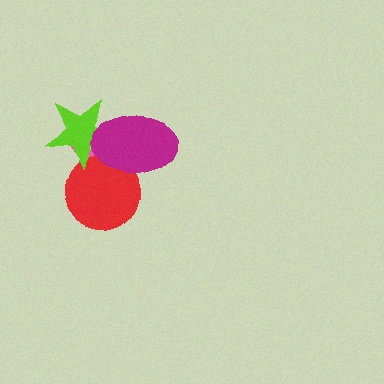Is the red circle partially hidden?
Yes, it is partially covered by another shape.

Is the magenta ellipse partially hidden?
No, no other shape covers it.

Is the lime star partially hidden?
Yes, it is partially covered by another shape.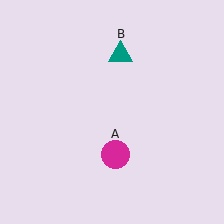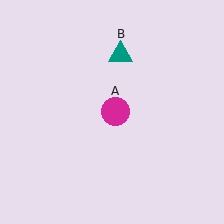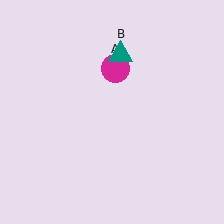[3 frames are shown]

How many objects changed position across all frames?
1 object changed position: magenta circle (object A).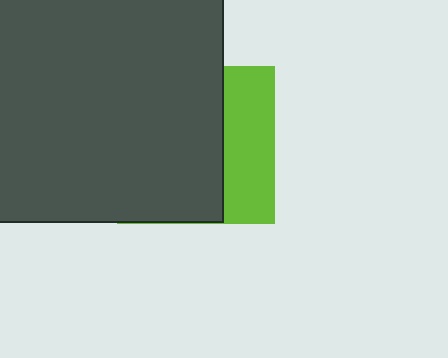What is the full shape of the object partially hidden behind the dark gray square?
The partially hidden object is a lime square.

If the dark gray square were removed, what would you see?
You would see the complete lime square.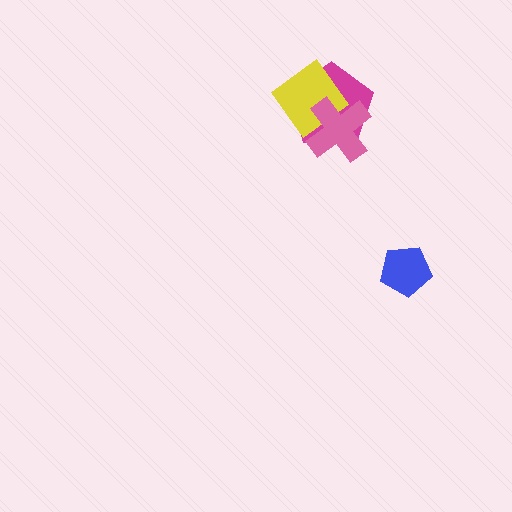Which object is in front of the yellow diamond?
The pink cross is in front of the yellow diamond.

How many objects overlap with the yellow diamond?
2 objects overlap with the yellow diamond.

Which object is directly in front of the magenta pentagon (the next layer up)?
The yellow diamond is directly in front of the magenta pentagon.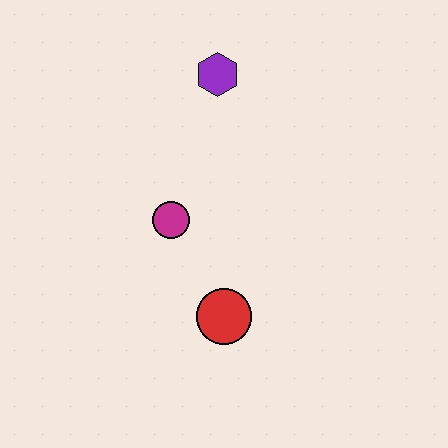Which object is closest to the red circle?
The magenta circle is closest to the red circle.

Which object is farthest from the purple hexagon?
The red circle is farthest from the purple hexagon.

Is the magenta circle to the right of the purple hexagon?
No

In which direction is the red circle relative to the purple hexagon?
The red circle is below the purple hexagon.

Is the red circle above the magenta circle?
No